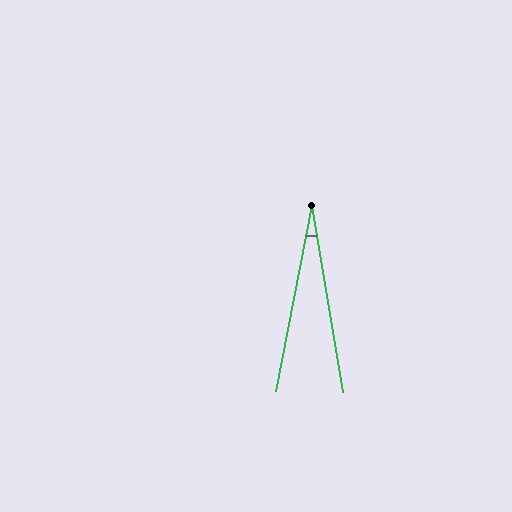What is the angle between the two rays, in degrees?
Approximately 20 degrees.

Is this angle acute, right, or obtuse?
It is acute.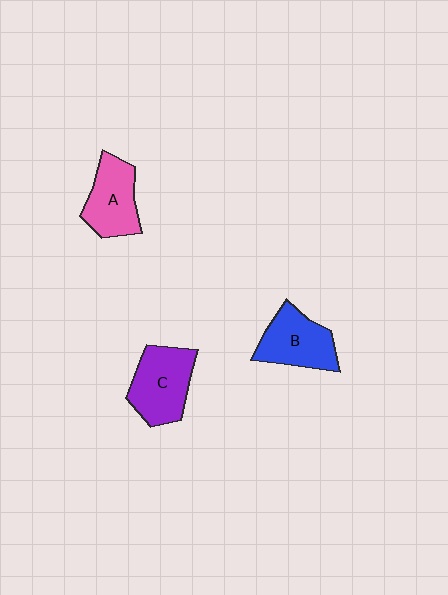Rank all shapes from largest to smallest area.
From largest to smallest: C (purple), B (blue), A (pink).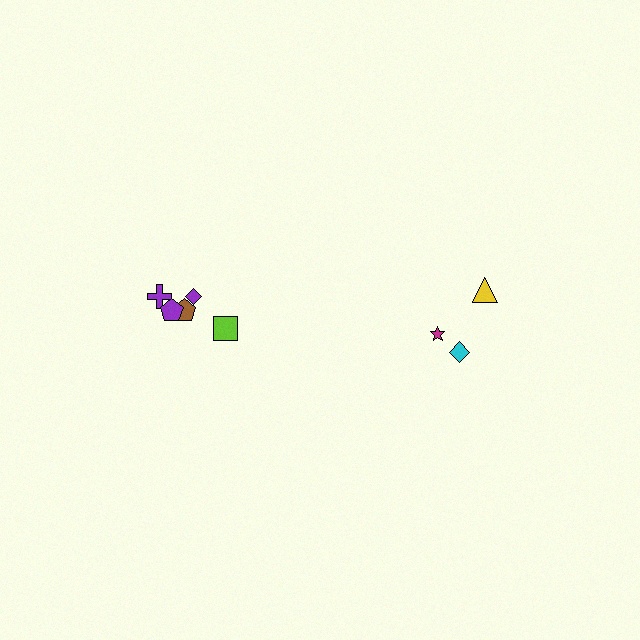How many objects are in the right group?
There are 3 objects.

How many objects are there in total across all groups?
There are 8 objects.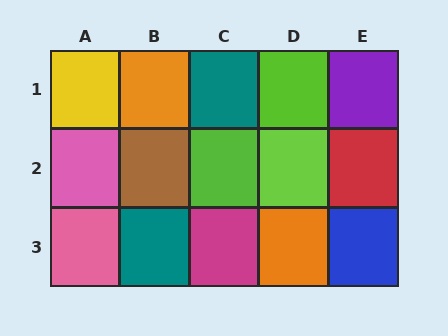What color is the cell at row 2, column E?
Red.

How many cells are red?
1 cell is red.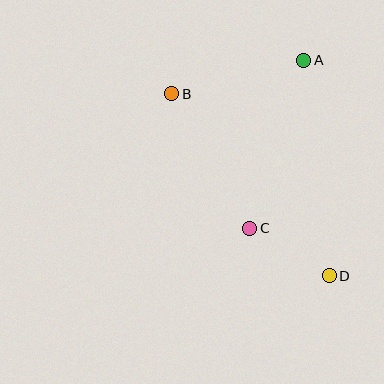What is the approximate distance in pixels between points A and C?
The distance between A and C is approximately 177 pixels.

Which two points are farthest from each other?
Points B and D are farthest from each other.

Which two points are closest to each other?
Points C and D are closest to each other.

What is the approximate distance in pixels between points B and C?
The distance between B and C is approximately 155 pixels.